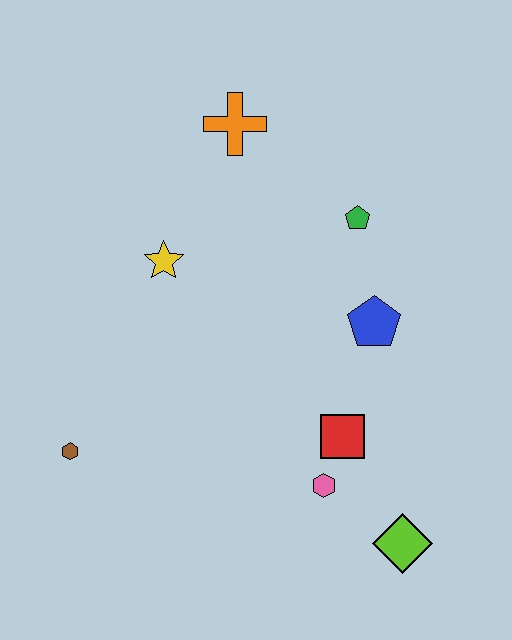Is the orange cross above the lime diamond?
Yes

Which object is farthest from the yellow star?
The lime diamond is farthest from the yellow star.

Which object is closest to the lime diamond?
The pink hexagon is closest to the lime diamond.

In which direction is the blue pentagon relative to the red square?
The blue pentagon is above the red square.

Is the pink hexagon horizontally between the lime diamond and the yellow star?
Yes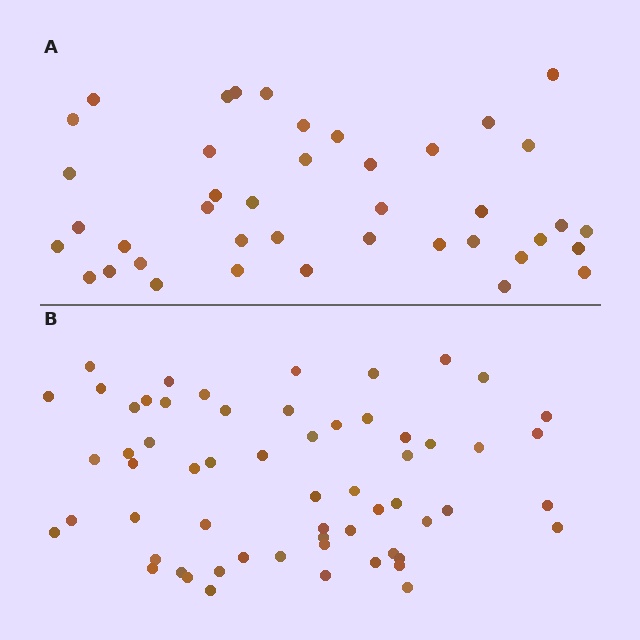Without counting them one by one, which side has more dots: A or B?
Region B (the bottom region) has more dots.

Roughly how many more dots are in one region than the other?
Region B has approximately 20 more dots than region A.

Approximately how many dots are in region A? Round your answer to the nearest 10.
About 40 dots. (The exact count is 41, which rounds to 40.)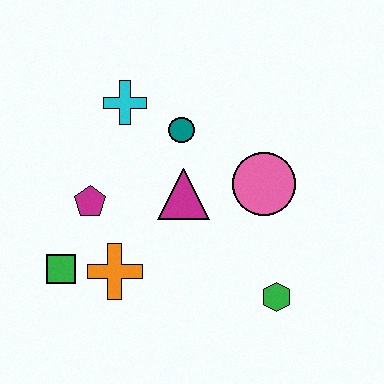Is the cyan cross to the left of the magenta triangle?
Yes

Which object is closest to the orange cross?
The green square is closest to the orange cross.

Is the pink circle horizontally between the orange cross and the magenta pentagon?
No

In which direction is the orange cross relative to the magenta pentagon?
The orange cross is below the magenta pentagon.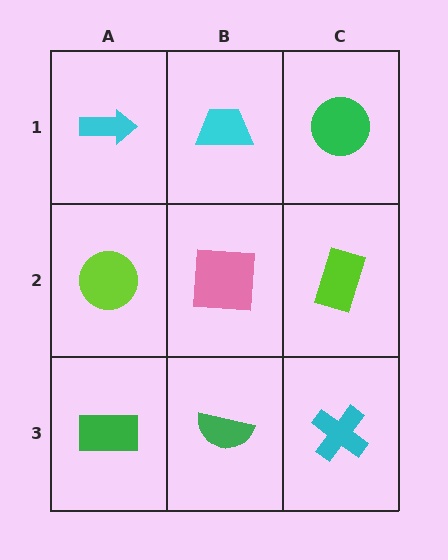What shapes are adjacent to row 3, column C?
A lime rectangle (row 2, column C), a green semicircle (row 3, column B).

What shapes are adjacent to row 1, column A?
A lime circle (row 2, column A), a cyan trapezoid (row 1, column B).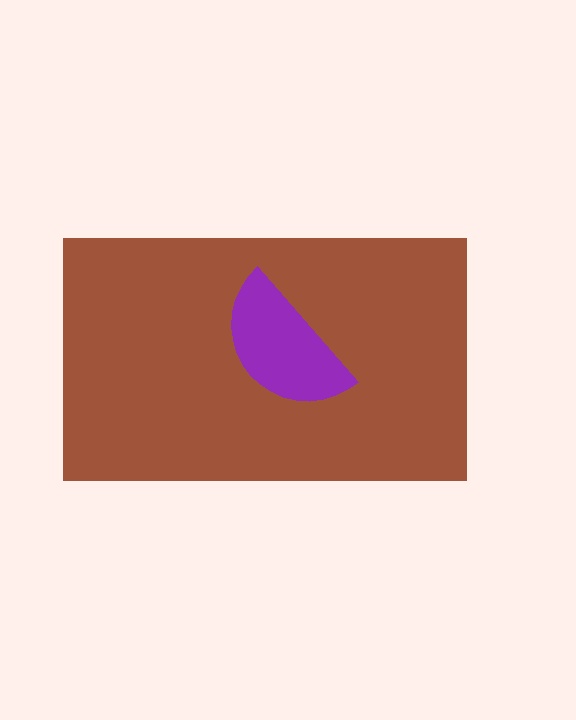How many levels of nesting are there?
2.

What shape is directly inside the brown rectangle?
The purple semicircle.